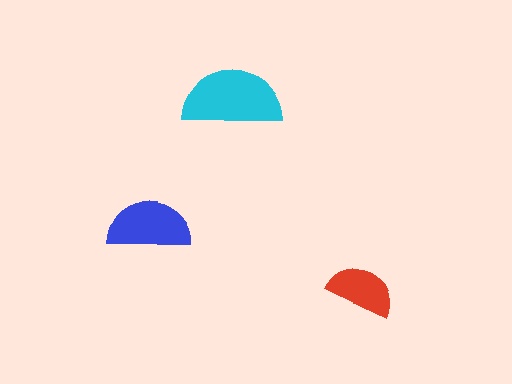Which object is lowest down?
The red semicircle is bottommost.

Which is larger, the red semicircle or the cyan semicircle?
The cyan one.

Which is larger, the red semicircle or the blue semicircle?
The blue one.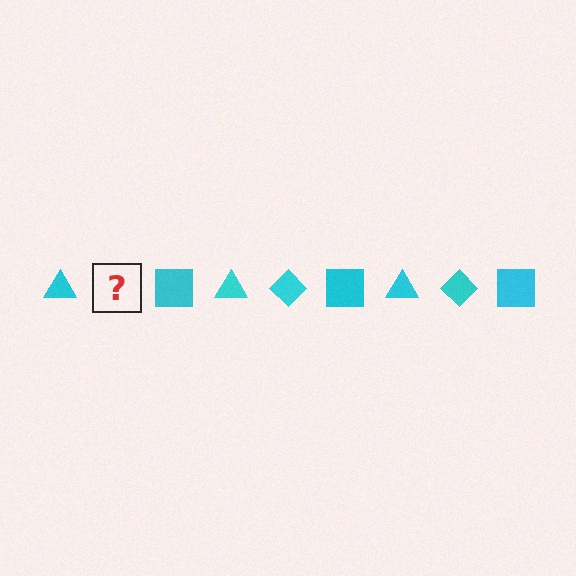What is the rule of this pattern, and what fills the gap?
The rule is that the pattern cycles through triangle, diamond, square shapes in cyan. The gap should be filled with a cyan diamond.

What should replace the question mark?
The question mark should be replaced with a cyan diamond.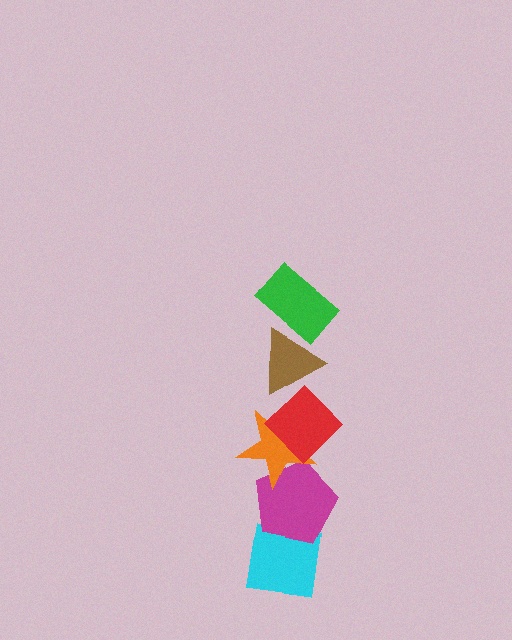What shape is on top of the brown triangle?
The green rectangle is on top of the brown triangle.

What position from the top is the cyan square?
The cyan square is 6th from the top.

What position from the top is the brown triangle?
The brown triangle is 2nd from the top.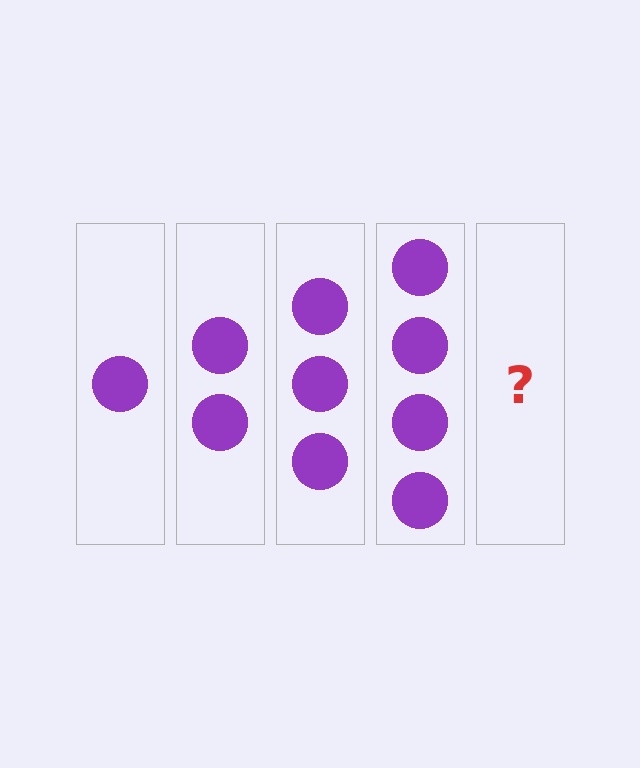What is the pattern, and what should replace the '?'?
The pattern is that each step adds one more circle. The '?' should be 5 circles.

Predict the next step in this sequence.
The next step is 5 circles.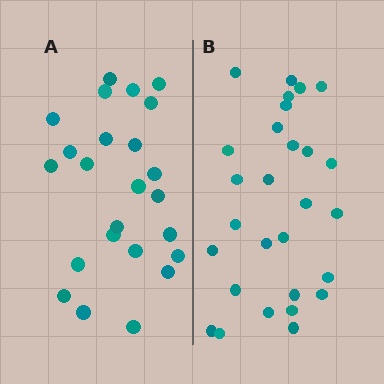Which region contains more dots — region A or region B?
Region B (the right region) has more dots.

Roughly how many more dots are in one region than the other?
Region B has about 4 more dots than region A.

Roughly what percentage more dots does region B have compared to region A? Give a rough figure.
About 15% more.